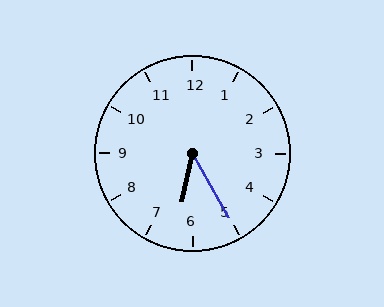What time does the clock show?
6:25.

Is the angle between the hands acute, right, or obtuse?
It is acute.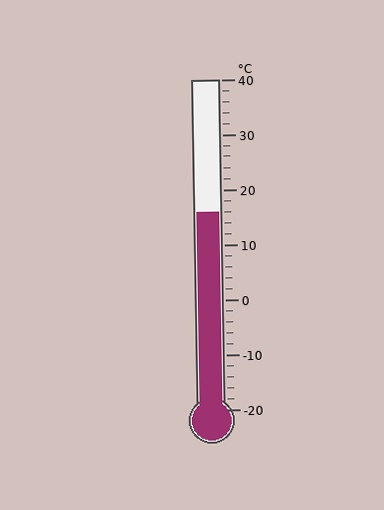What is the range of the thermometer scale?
The thermometer scale ranges from -20°C to 40°C.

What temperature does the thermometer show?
The thermometer shows approximately 16°C.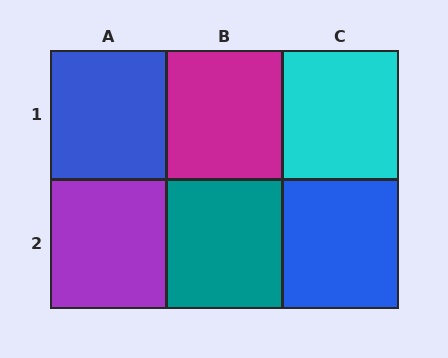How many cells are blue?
2 cells are blue.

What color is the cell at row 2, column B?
Teal.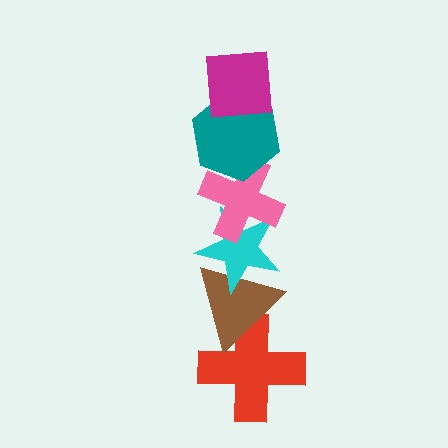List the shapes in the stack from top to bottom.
From top to bottom: the magenta square, the teal hexagon, the pink cross, the cyan star, the brown triangle, the red cross.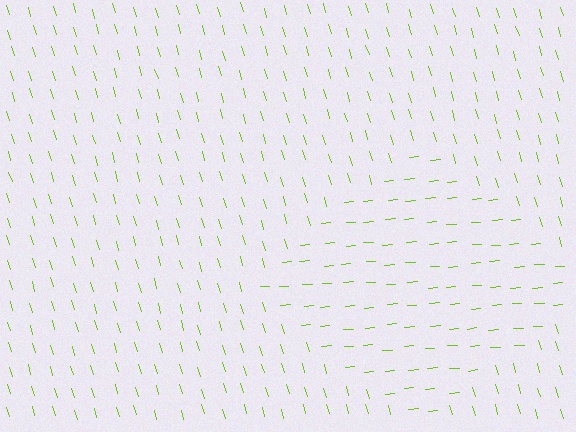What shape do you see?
I see a diamond.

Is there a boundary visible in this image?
Yes, there is a texture boundary formed by a change in line orientation.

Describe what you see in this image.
The image is filled with small lime line segments. A diamond region in the image has lines oriented differently from the surrounding lines, creating a visible texture boundary.